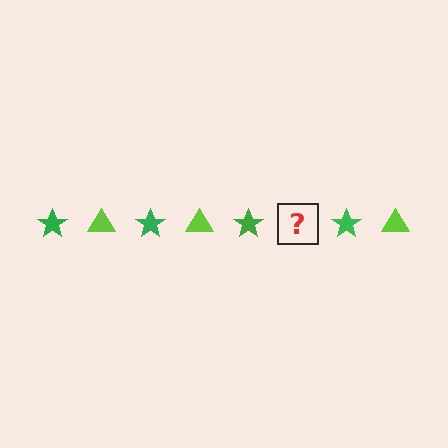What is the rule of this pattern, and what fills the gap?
The rule is that the pattern alternates between green star and lime triangle. The gap should be filled with a lime triangle.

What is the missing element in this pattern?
The missing element is a lime triangle.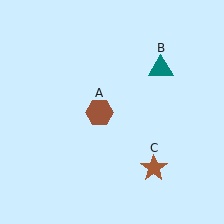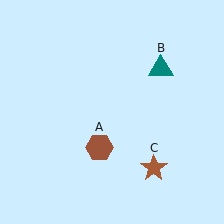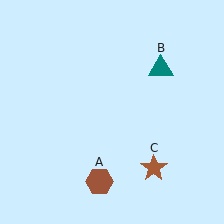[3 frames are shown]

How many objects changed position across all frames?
1 object changed position: brown hexagon (object A).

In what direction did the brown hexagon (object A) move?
The brown hexagon (object A) moved down.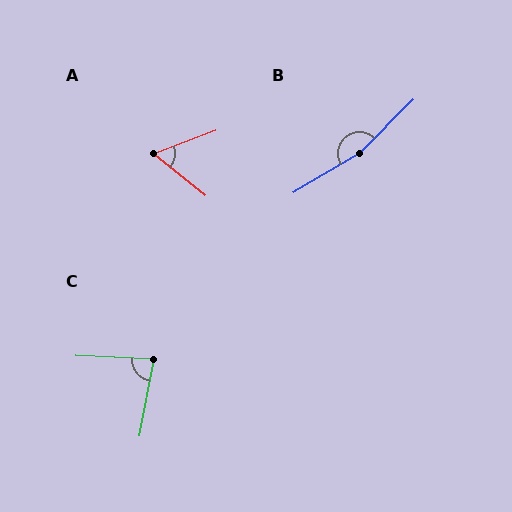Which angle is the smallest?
A, at approximately 59 degrees.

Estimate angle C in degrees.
Approximately 82 degrees.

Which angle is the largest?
B, at approximately 165 degrees.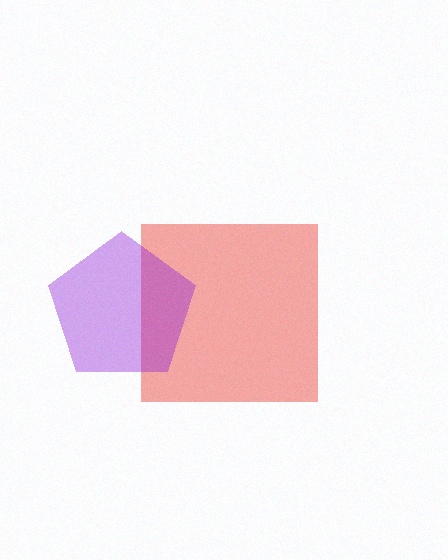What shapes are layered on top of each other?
The layered shapes are: a red square, a purple pentagon.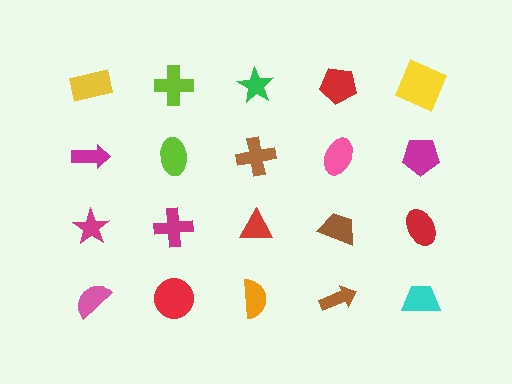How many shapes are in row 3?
5 shapes.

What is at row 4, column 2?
A red circle.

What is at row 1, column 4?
A red pentagon.